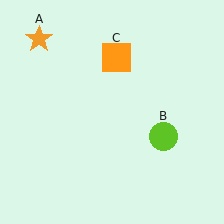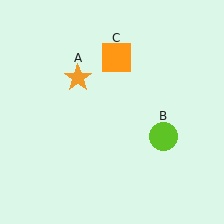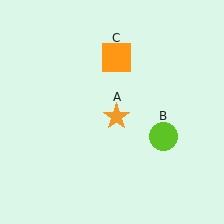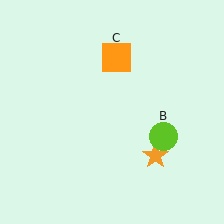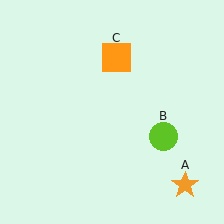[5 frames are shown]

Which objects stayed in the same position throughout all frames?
Lime circle (object B) and orange square (object C) remained stationary.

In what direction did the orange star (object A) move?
The orange star (object A) moved down and to the right.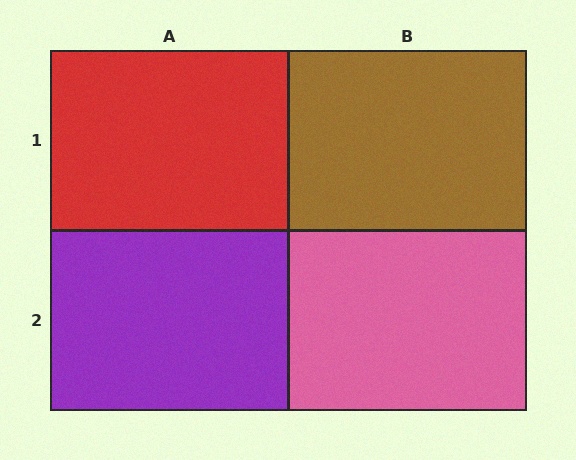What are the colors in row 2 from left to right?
Purple, pink.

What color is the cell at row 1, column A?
Red.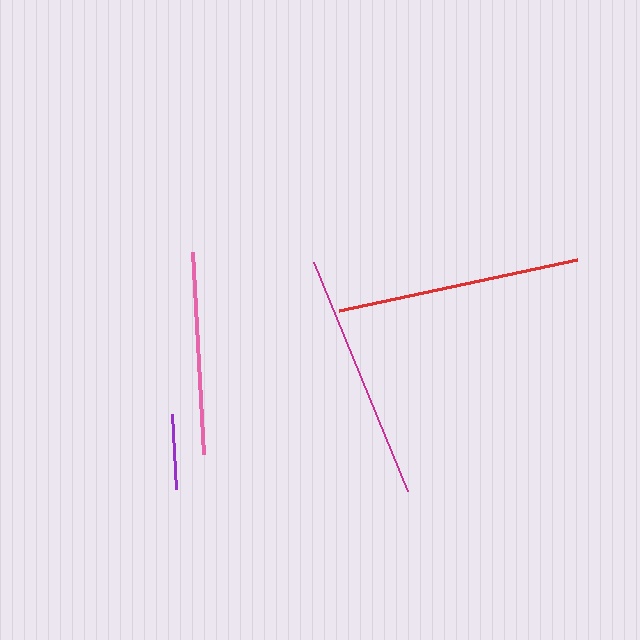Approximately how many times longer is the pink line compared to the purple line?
The pink line is approximately 2.7 times the length of the purple line.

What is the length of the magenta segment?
The magenta segment is approximately 247 pixels long.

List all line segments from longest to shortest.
From longest to shortest: magenta, red, pink, purple.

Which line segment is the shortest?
The purple line is the shortest at approximately 75 pixels.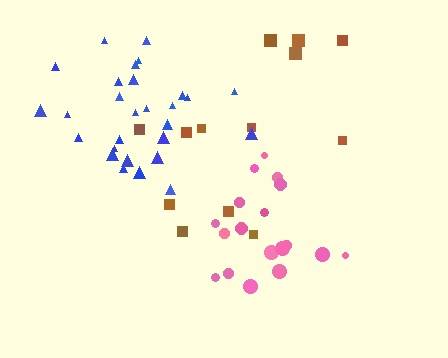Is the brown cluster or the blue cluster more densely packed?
Blue.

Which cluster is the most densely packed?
Blue.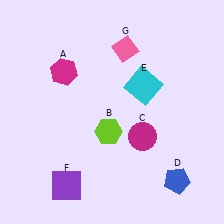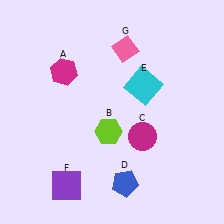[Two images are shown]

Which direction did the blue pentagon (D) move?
The blue pentagon (D) moved left.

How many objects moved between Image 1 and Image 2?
1 object moved between the two images.